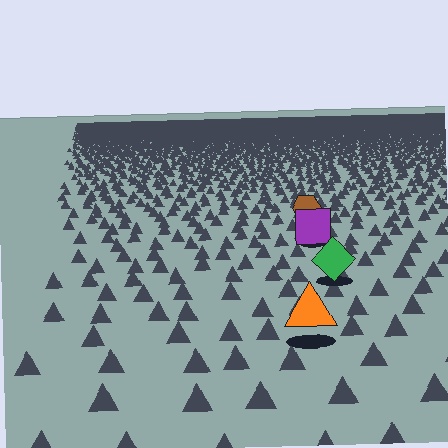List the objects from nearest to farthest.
From nearest to farthest: the orange triangle, the green diamond, the purple square, the brown hexagon.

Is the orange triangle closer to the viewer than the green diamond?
Yes. The orange triangle is closer — you can tell from the texture gradient: the ground texture is coarser near it.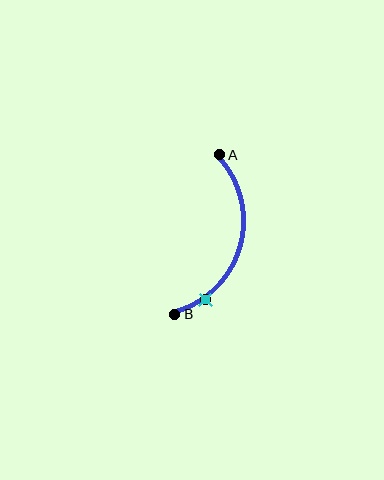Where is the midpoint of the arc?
The arc midpoint is the point on the curve farthest from the straight line joining A and B. It sits to the right of that line.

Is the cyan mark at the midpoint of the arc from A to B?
No. The cyan mark lies on the arc but is closer to endpoint B. The arc midpoint would be at the point on the curve equidistant along the arc from both A and B.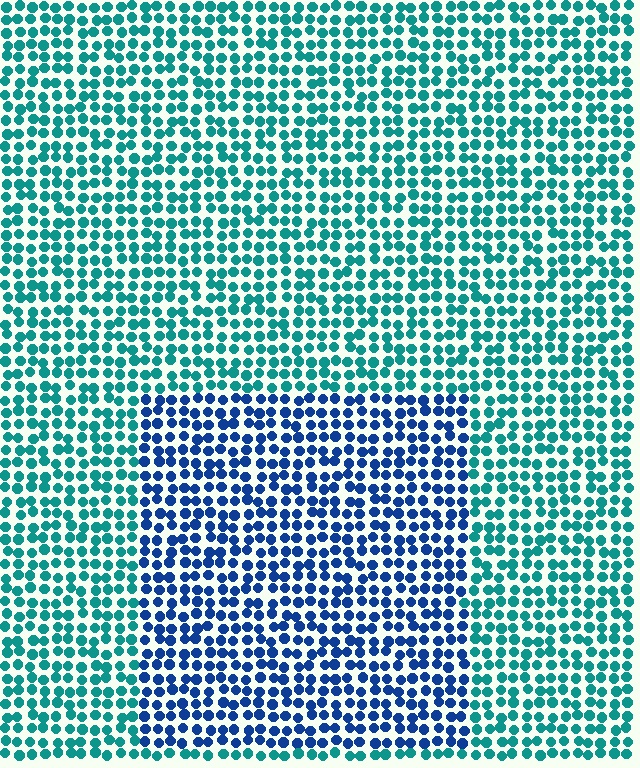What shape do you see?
I see a rectangle.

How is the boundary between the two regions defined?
The boundary is defined purely by a slight shift in hue (about 44 degrees). Spacing, size, and orientation are identical on both sides.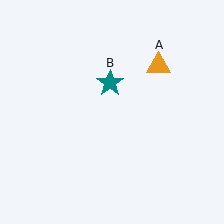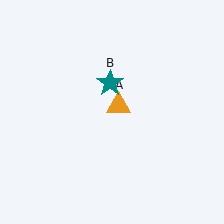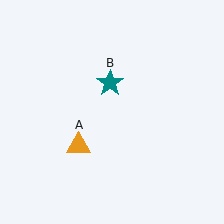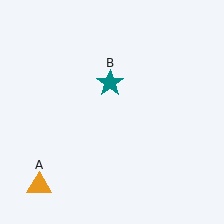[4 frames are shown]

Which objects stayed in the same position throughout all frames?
Teal star (object B) remained stationary.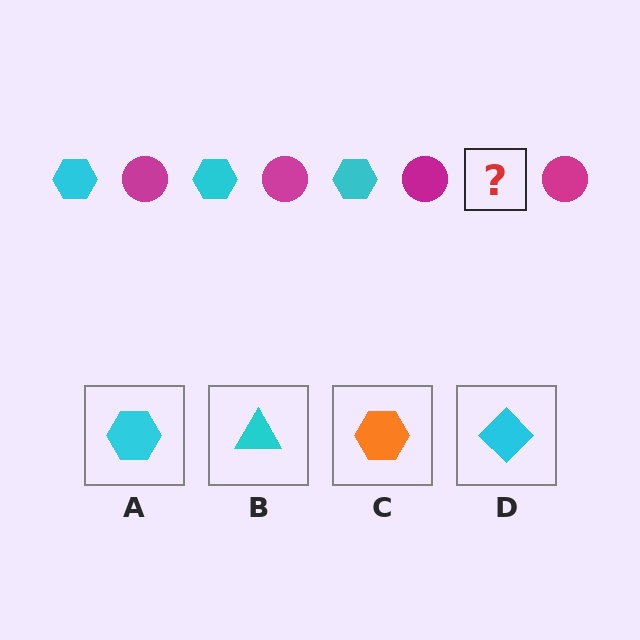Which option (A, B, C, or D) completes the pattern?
A.